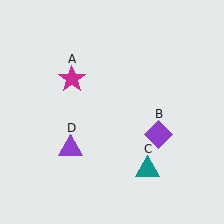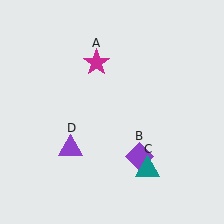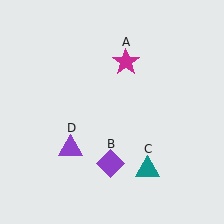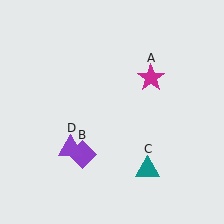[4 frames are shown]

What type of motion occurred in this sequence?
The magenta star (object A), purple diamond (object B) rotated clockwise around the center of the scene.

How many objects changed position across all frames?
2 objects changed position: magenta star (object A), purple diamond (object B).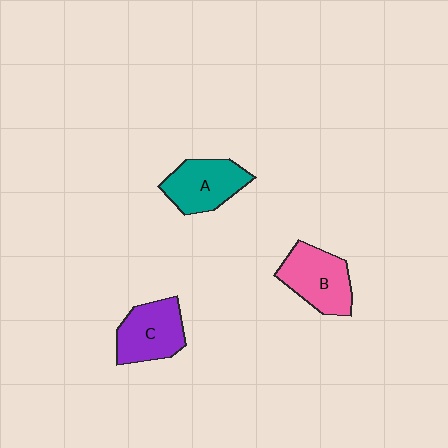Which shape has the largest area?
Shape B (pink).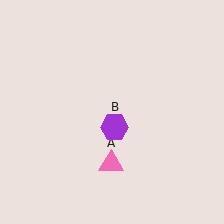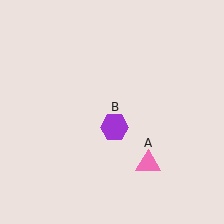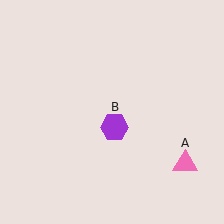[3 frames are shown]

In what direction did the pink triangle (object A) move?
The pink triangle (object A) moved right.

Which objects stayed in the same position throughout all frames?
Purple hexagon (object B) remained stationary.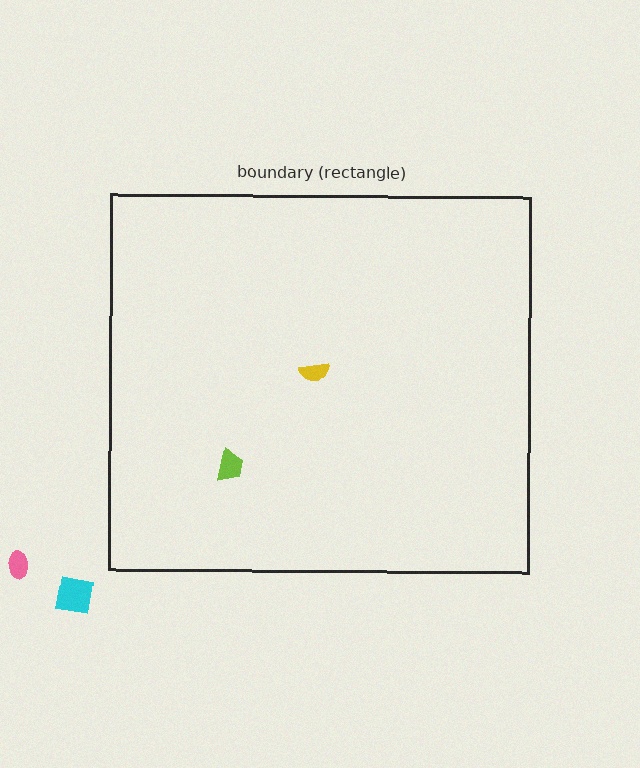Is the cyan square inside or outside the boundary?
Outside.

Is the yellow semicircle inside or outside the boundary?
Inside.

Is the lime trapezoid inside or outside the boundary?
Inside.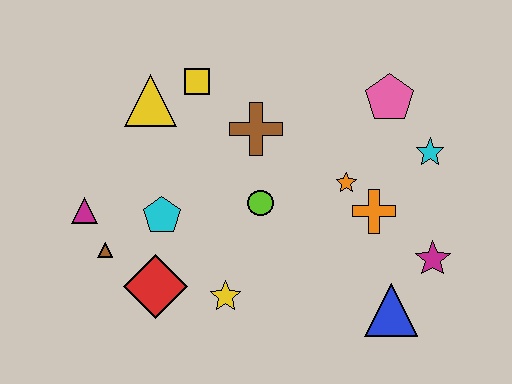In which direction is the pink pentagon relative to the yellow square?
The pink pentagon is to the right of the yellow square.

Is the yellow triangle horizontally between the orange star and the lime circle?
No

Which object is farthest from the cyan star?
The magenta triangle is farthest from the cyan star.